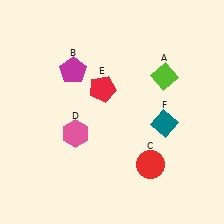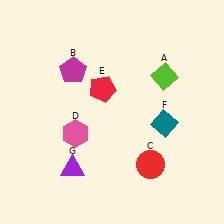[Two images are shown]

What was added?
A purple triangle (G) was added in Image 2.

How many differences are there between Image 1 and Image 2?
There is 1 difference between the two images.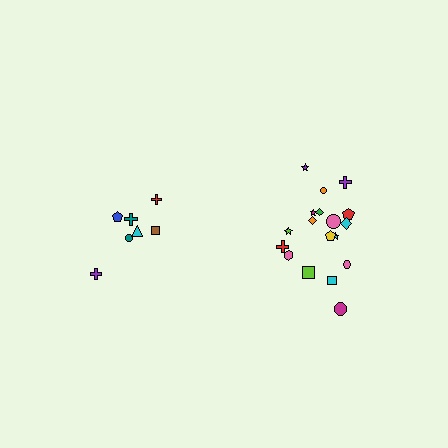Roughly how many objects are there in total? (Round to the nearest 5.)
Roughly 25 objects in total.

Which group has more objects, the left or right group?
The right group.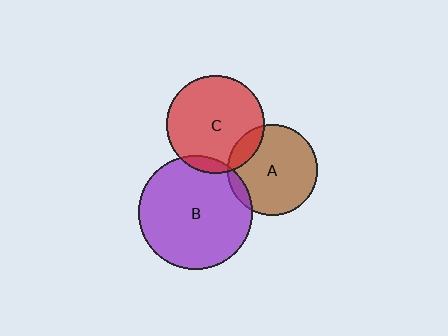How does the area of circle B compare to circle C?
Approximately 1.4 times.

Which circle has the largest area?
Circle B (purple).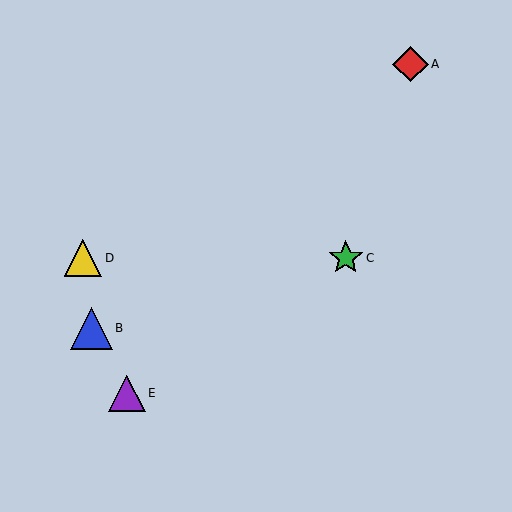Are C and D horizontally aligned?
Yes, both are at y≈258.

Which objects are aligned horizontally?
Objects C, D are aligned horizontally.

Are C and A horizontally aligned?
No, C is at y≈258 and A is at y≈64.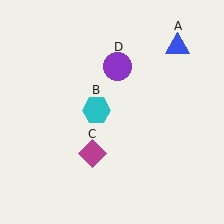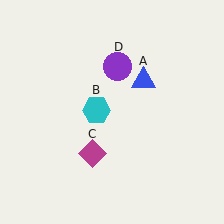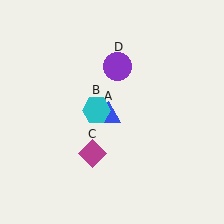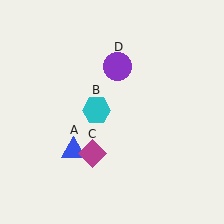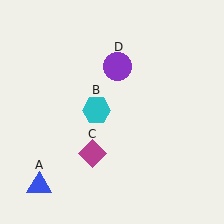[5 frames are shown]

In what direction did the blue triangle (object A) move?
The blue triangle (object A) moved down and to the left.